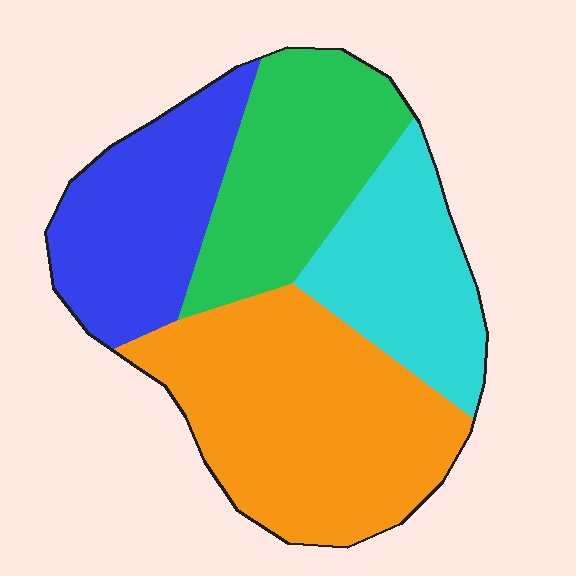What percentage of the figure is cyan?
Cyan covers 19% of the figure.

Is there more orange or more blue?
Orange.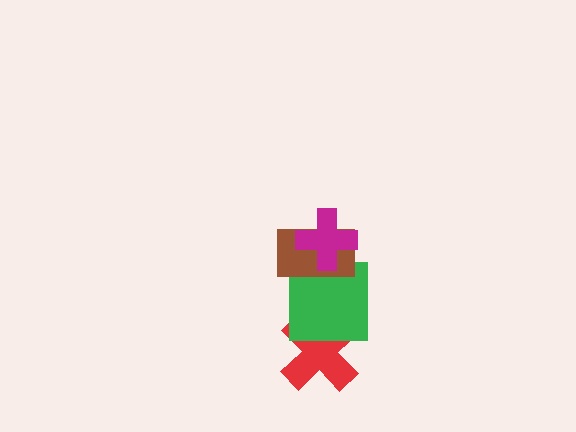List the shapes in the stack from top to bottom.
From top to bottom: the magenta cross, the brown rectangle, the green square, the red cross.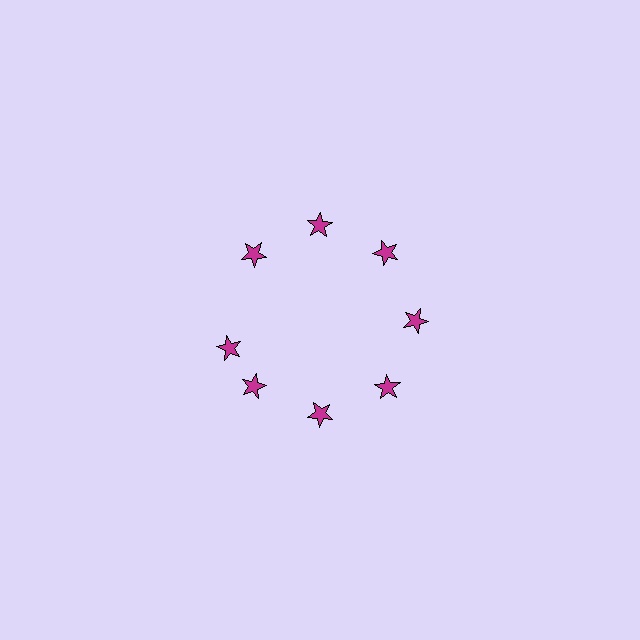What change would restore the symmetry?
The symmetry would be restored by rotating it back into even spacing with its neighbors so that all 8 stars sit at equal angles and equal distance from the center.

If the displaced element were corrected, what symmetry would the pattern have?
It would have 8-fold rotational symmetry — the pattern would map onto itself every 45 degrees.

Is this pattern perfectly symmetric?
No. The 8 magenta stars are arranged in a ring, but one element near the 9 o'clock position is rotated out of alignment along the ring, breaking the 8-fold rotational symmetry.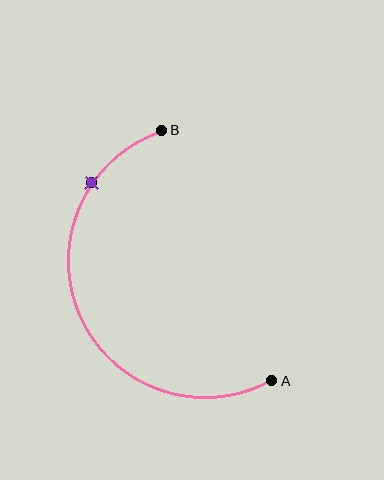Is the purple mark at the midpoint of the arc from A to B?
No. The purple mark lies on the arc but is closer to endpoint B. The arc midpoint would be at the point on the curve equidistant along the arc from both A and B.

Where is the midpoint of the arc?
The arc midpoint is the point on the curve farthest from the straight line joining A and B. It sits to the left of that line.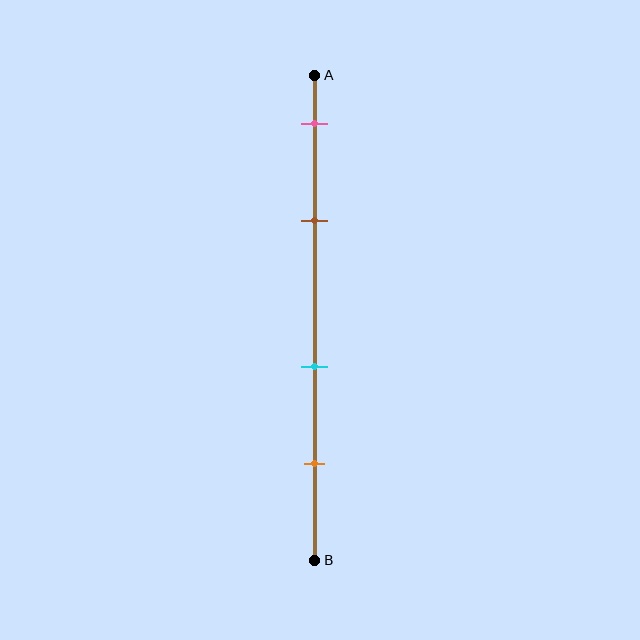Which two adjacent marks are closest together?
The pink and brown marks are the closest adjacent pair.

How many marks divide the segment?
There are 4 marks dividing the segment.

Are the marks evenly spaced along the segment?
No, the marks are not evenly spaced.